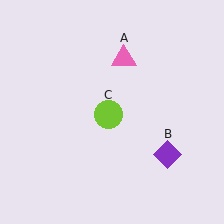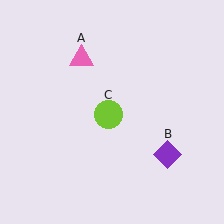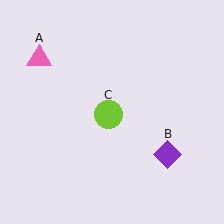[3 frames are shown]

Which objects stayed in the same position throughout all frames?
Purple diamond (object B) and lime circle (object C) remained stationary.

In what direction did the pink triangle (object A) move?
The pink triangle (object A) moved left.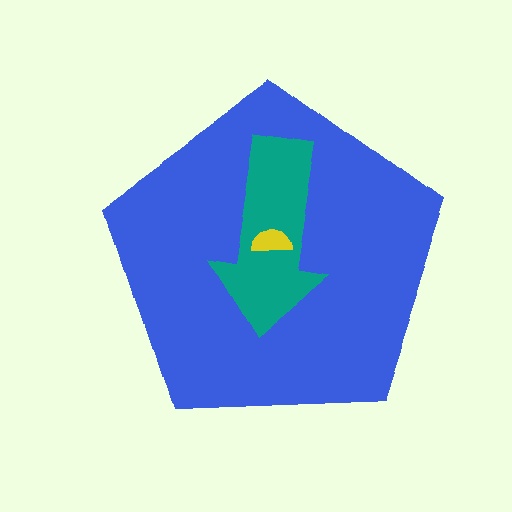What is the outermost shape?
The blue pentagon.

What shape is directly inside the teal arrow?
The yellow semicircle.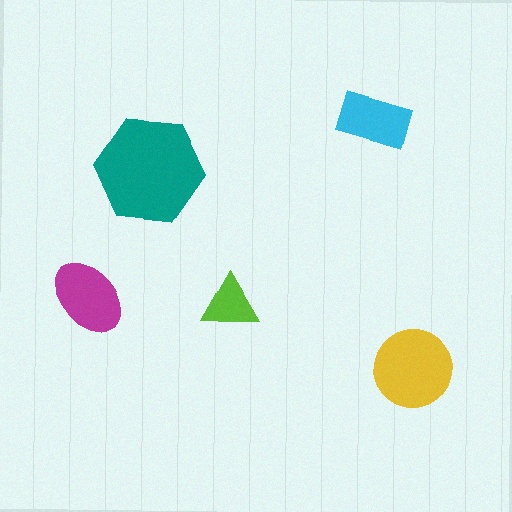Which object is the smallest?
The lime triangle.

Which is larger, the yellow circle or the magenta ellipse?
The yellow circle.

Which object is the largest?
The teal hexagon.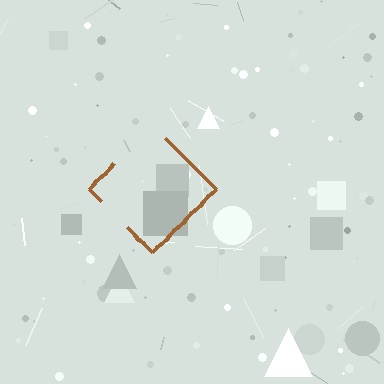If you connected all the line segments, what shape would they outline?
They would outline a diamond.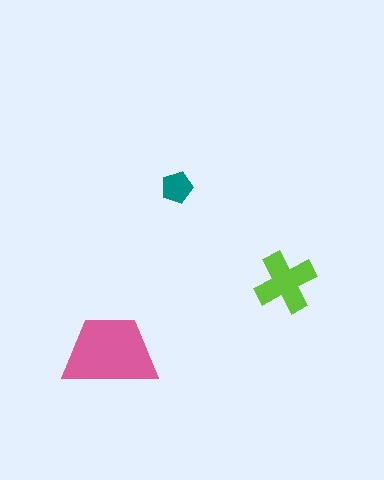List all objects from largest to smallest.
The pink trapezoid, the lime cross, the teal pentagon.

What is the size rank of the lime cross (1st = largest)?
2nd.